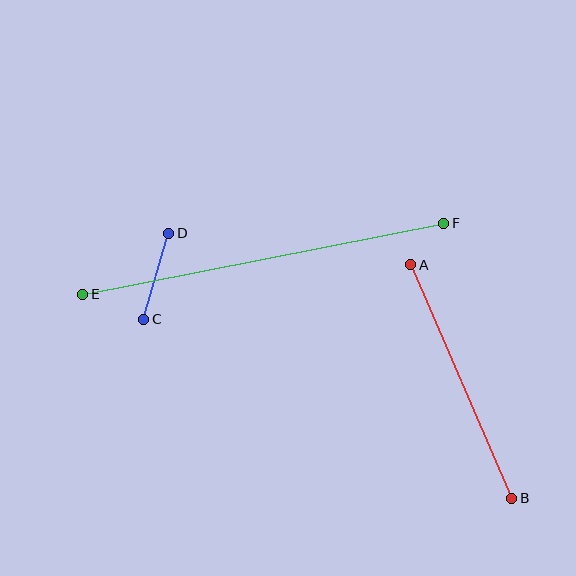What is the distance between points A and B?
The distance is approximately 254 pixels.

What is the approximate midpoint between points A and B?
The midpoint is at approximately (461, 381) pixels.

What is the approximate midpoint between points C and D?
The midpoint is at approximately (156, 276) pixels.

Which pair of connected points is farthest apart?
Points E and F are farthest apart.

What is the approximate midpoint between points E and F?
The midpoint is at approximately (263, 259) pixels.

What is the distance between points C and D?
The distance is approximately 90 pixels.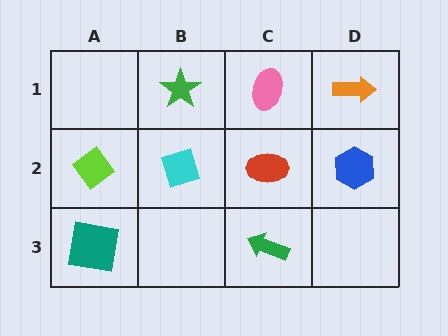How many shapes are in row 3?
2 shapes.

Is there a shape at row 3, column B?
No, that cell is empty.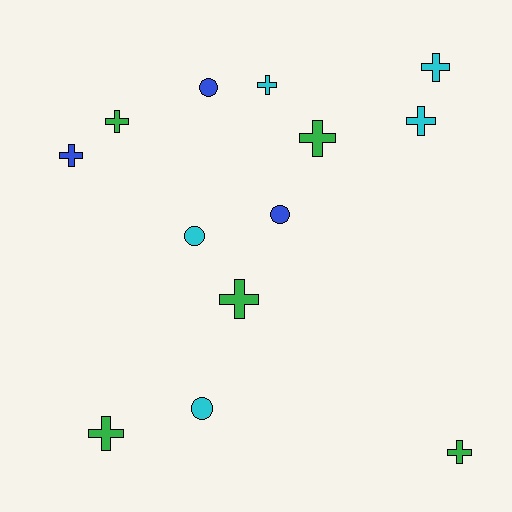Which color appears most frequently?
Green, with 5 objects.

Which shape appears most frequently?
Cross, with 9 objects.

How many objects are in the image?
There are 13 objects.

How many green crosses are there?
There are 5 green crosses.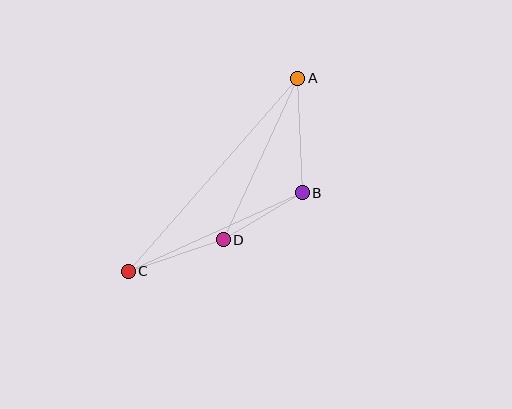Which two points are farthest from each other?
Points A and C are farthest from each other.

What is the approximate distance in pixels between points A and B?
The distance between A and B is approximately 114 pixels.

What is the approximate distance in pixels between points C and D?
The distance between C and D is approximately 100 pixels.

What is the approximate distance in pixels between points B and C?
The distance between B and C is approximately 191 pixels.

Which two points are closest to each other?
Points B and D are closest to each other.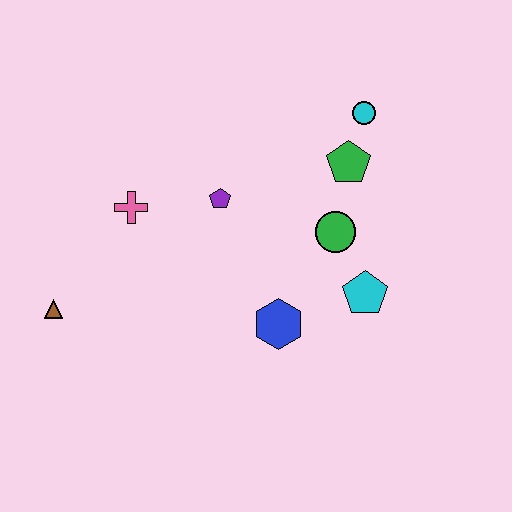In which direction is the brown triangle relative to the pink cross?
The brown triangle is below the pink cross.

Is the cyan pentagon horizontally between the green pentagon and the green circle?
No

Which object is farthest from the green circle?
The brown triangle is farthest from the green circle.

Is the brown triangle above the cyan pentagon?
No